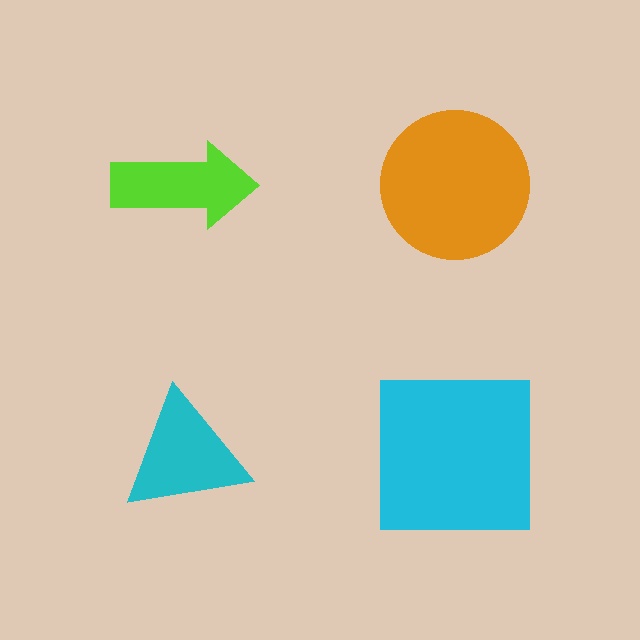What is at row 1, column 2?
An orange circle.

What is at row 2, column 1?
A cyan triangle.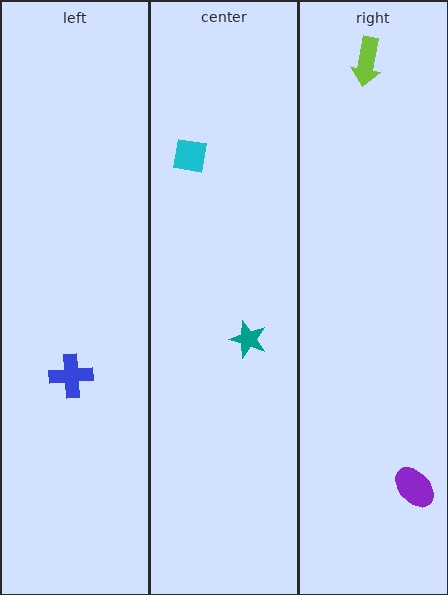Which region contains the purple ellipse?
The right region.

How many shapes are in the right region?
2.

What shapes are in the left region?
The blue cross.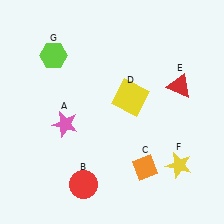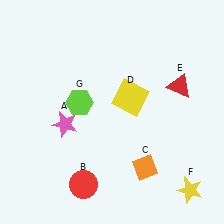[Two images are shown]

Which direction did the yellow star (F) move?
The yellow star (F) moved down.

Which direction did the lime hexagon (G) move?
The lime hexagon (G) moved down.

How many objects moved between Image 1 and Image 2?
2 objects moved between the two images.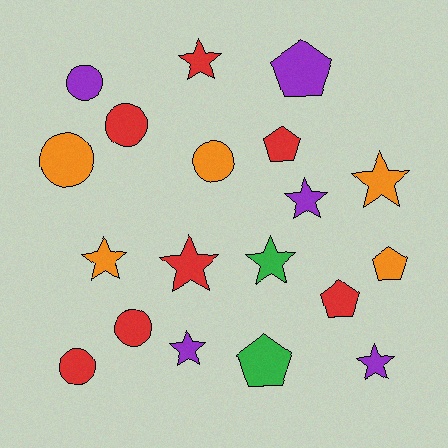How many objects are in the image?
There are 19 objects.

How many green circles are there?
There are no green circles.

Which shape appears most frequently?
Star, with 8 objects.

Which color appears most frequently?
Red, with 7 objects.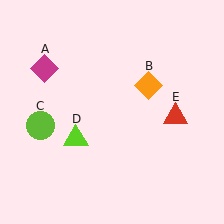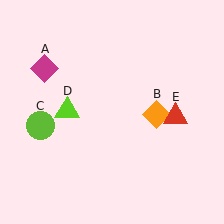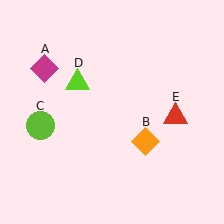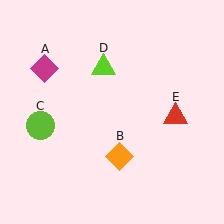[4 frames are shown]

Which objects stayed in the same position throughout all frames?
Magenta diamond (object A) and lime circle (object C) and red triangle (object E) remained stationary.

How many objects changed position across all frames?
2 objects changed position: orange diamond (object B), lime triangle (object D).